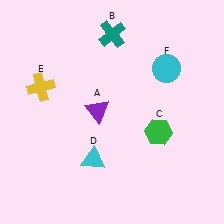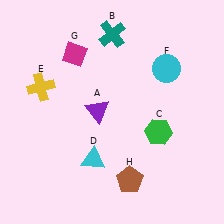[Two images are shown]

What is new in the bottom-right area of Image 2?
A brown pentagon (H) was added in the bottom-right area of Image 2.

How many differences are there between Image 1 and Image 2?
There are 2 differences between the two images.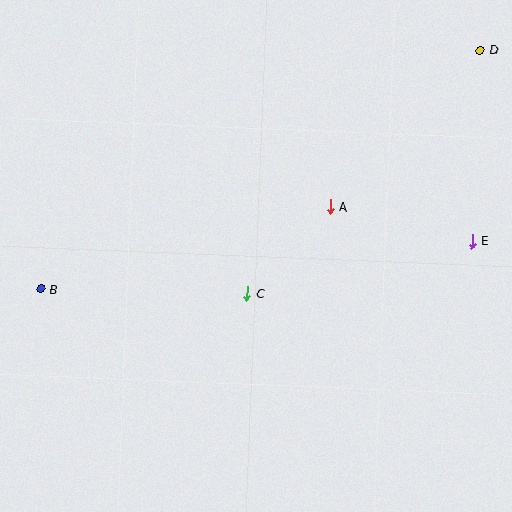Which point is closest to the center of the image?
Point C at (247, 293) is closest to the center.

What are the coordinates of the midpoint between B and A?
The midpoint between B and A is at (185, 248).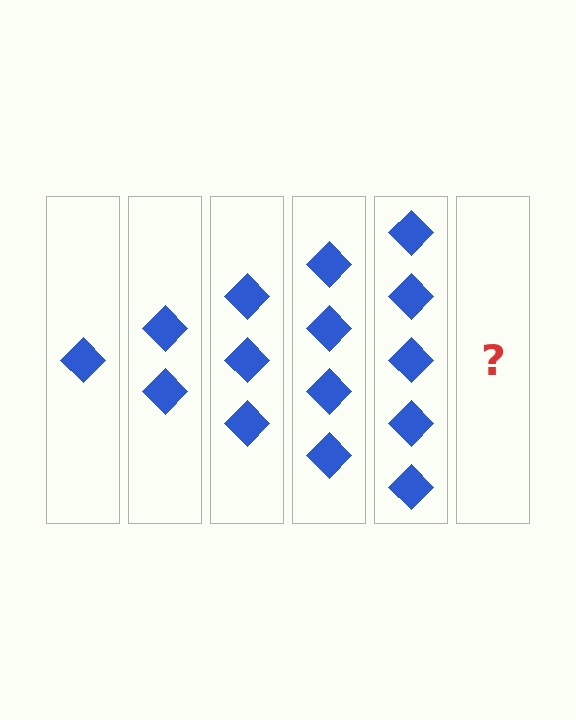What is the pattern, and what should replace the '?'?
The pattern is that each step adds one more diamond. The '?' should be 6 diamonds.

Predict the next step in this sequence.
The next step is 6 diamonds.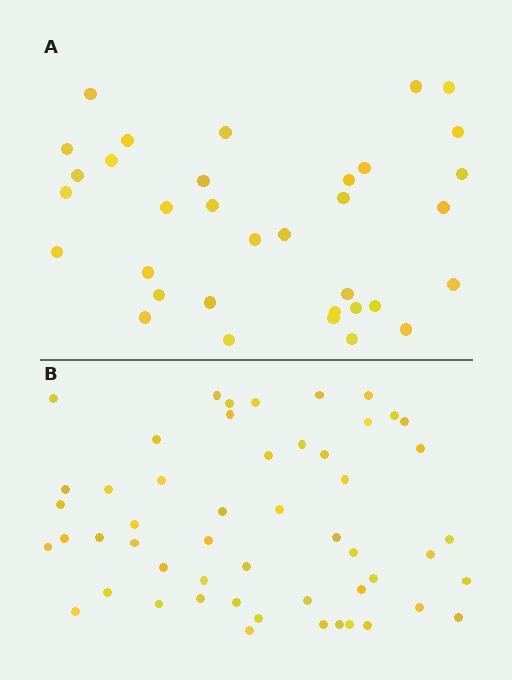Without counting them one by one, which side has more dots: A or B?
Region B (the bottom region) has more dots.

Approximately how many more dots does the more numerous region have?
Region B has approximately 20 more dots than region A.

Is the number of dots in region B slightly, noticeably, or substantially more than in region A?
Region B has substantially more. The ratio is roughly 1.5 to 1.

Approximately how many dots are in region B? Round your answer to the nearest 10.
About 50 dots. (The exact count is 52, which rounds to 50.)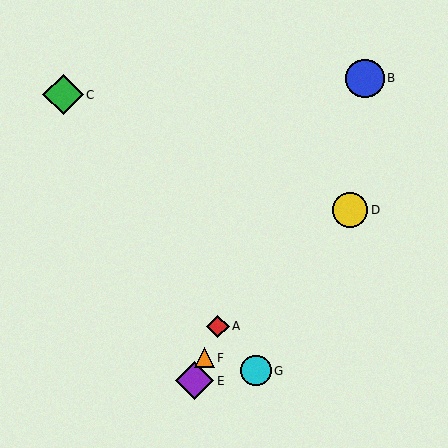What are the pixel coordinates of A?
Object A is at (218, 326).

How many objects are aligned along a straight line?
3 objects (A, E, F) are aligned along a straight line.